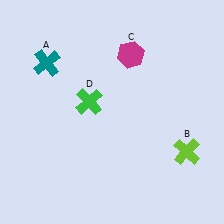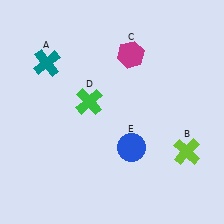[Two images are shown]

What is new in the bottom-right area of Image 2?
A blue circle (E) was added in the bottom-right area of Image 2.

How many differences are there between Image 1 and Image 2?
There is 1 difference between the two images.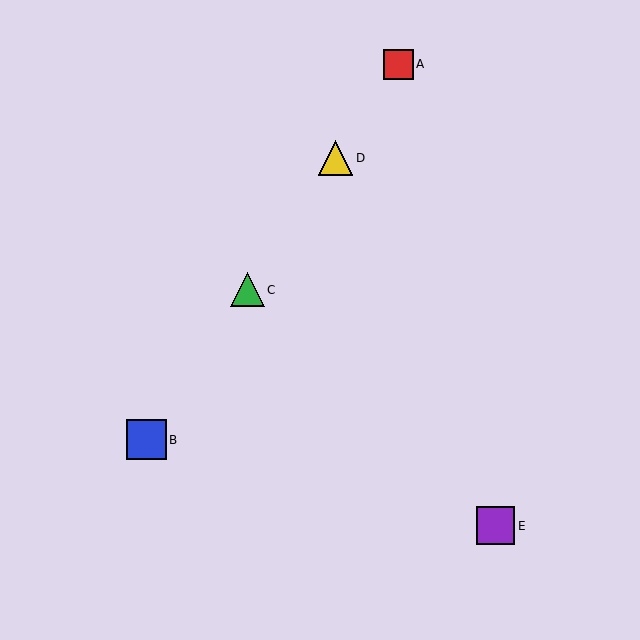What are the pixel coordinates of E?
Object E is at (495, 526).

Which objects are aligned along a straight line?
Objects A, B, C, D are aligned along a straight line.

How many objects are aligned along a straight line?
4 objects (A, B, C, D) are aligned along a straight line.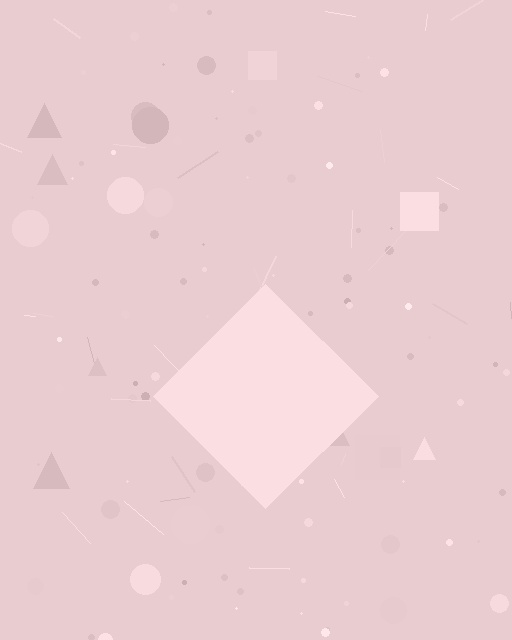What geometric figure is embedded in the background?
A diamond is embedded in the background.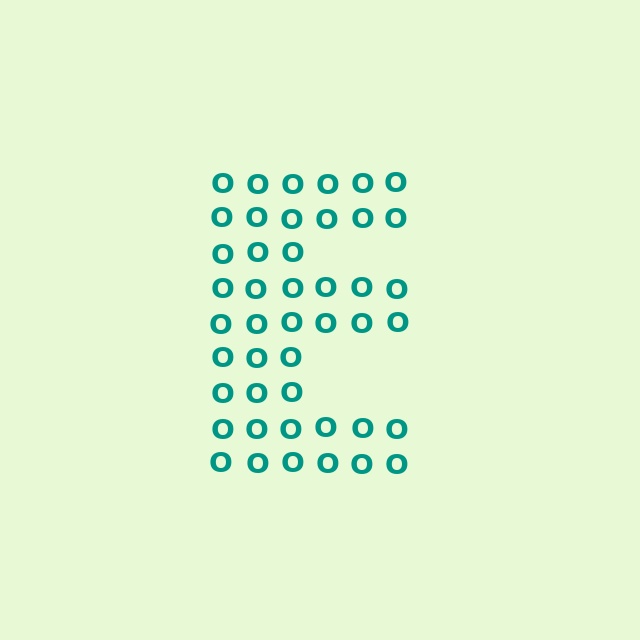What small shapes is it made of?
It is made of small letter O's.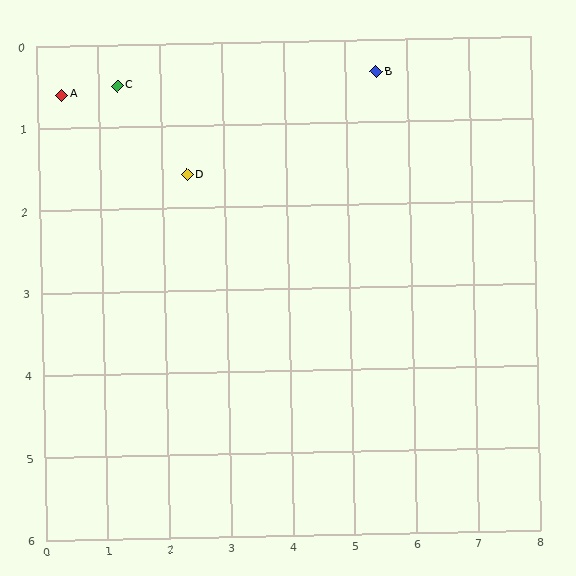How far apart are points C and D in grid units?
Points C and D are about 1.6 grid units apart.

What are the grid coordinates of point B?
Point B is at approximately (5.5, 0.4).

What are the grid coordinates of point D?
Point D is at approximately (2.4, 1.6).